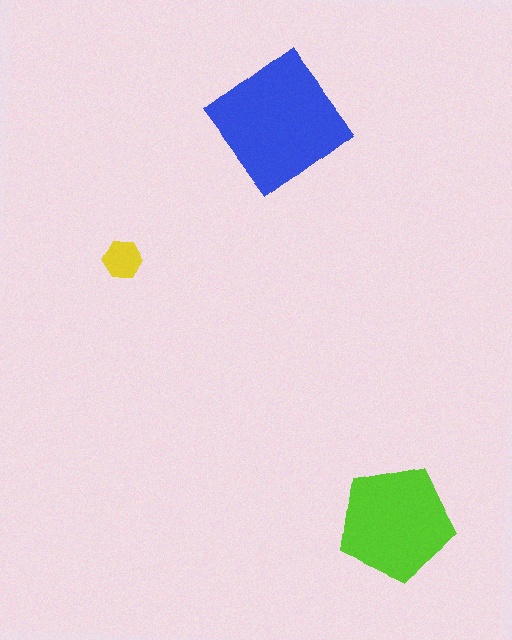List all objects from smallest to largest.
The yellow hexagon, the lime pentagon, the blue diamond.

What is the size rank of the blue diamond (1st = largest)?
1st.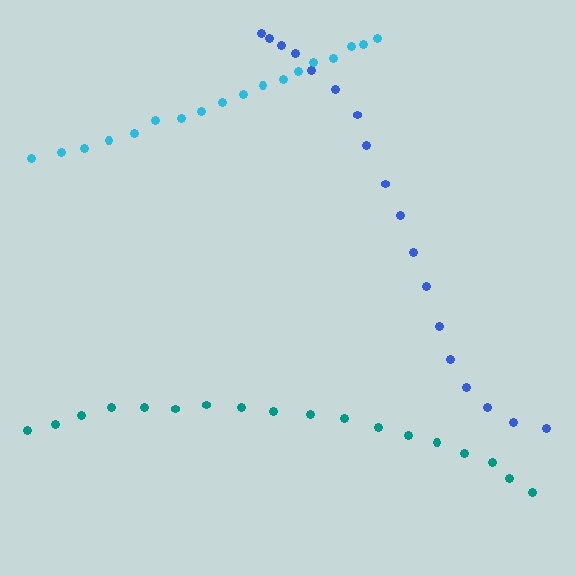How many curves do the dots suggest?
There are 3 distinct paths.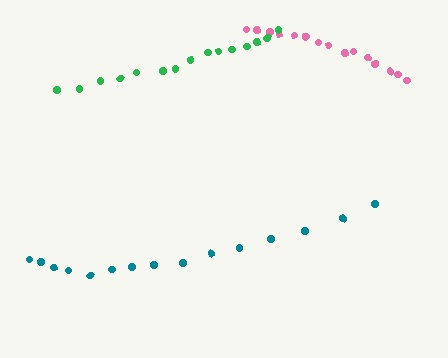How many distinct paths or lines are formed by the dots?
There are 3 distinct paths.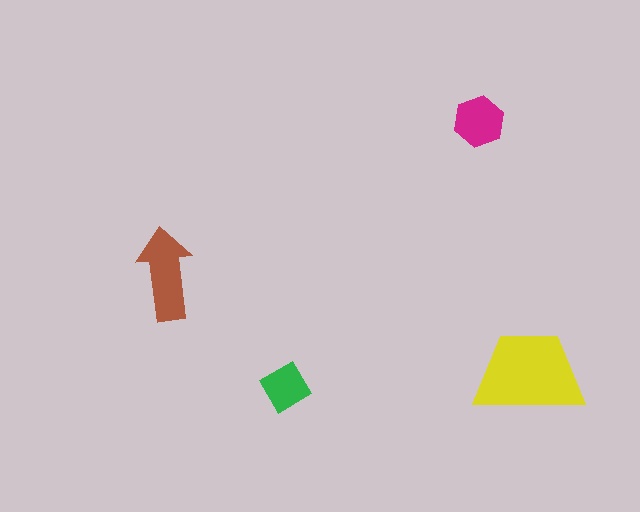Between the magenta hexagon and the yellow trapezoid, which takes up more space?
The yellow trapezoid.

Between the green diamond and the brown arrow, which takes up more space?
The brown arrow.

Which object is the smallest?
The green diamond.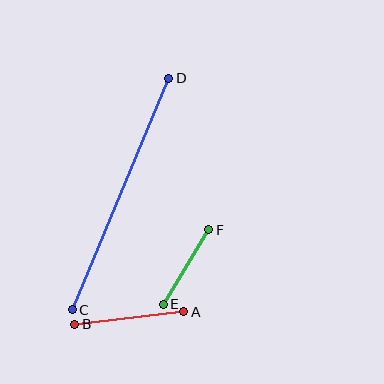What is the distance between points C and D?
The distance is approximately 251 pixels.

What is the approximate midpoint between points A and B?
The midpoint is at approximately (129, 318) pixels.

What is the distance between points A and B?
The distance is approximately 110 pixels.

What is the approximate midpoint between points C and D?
The midpoint is at approximately (121, 194) pixels.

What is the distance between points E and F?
The distance is approximately 87 pixels.